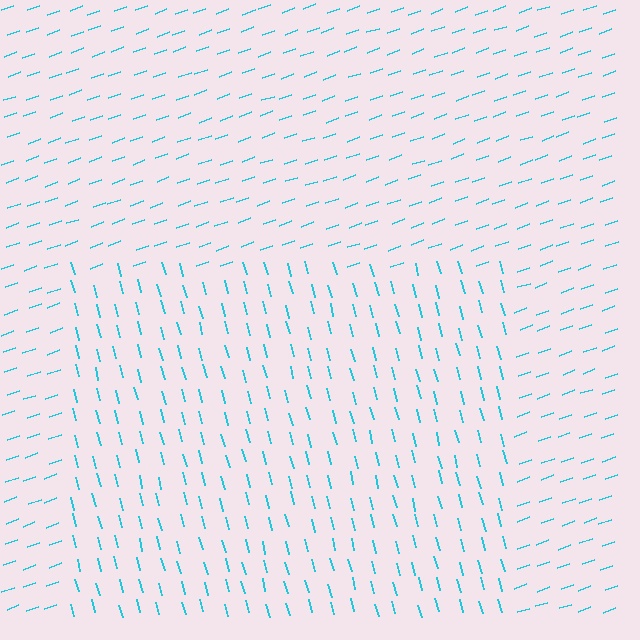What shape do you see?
I see a rectangle.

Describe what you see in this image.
The image is filled with small cyan line segments. A rectangle region in the image has lines oriented differently from the surrounding lines, creating a visible texture boundary.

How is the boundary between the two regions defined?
The boundary is defined purely by a change in line orientation (approximately 85 degrees difference). All lines are the same color and thickness.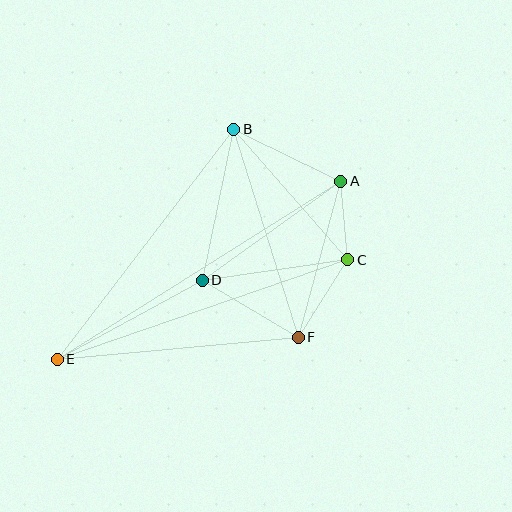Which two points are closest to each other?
Points A and C are closest to each other.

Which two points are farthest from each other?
Points A and E are farthest from each other.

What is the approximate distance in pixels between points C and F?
The distance between C and F is approximately 92 pixels.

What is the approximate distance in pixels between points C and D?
The distance between C and D is approximately 147 pixels.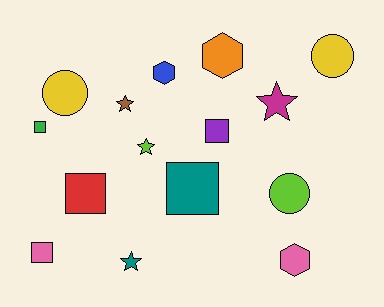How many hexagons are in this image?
There are 3 hexagons.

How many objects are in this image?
There are 15 objects.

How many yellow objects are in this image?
There are 2 yellow objects.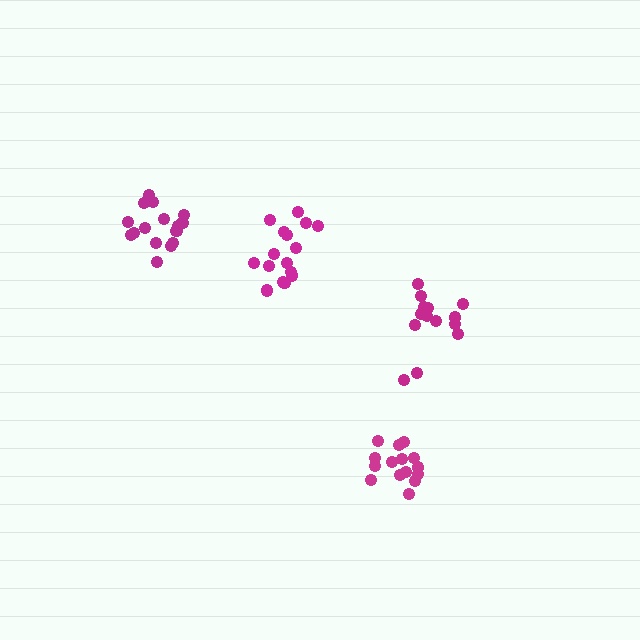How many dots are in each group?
Group 1: 15 dots, Group 2: 17 dots, Group 3: 16 dots, Group 4: 14 dots (62 total).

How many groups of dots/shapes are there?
There are 4 groups.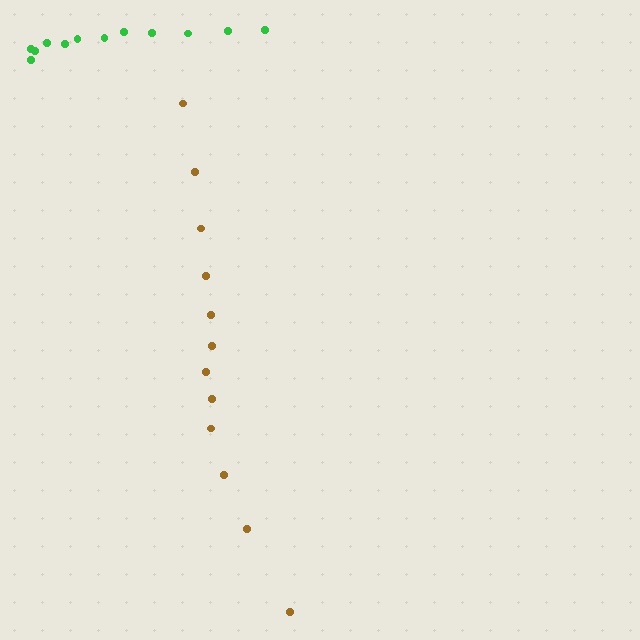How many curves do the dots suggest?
There are 2 distinct paths.